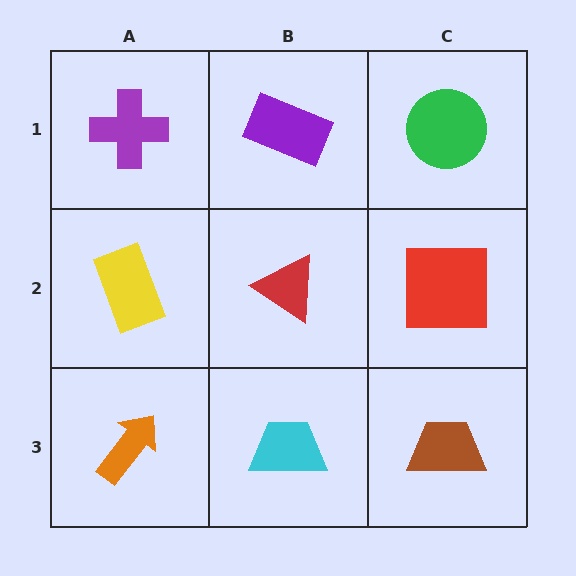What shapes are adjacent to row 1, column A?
A yellow rectangle (row 2, column A), a purple rectangle (row 1, column B).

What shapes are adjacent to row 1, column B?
A red triangle (row 2, column B), a purple cross (row 1, column A), a green circle (row 1, column C).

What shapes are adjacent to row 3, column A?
A yellow rectangle (row 2, column A), a cyan trapezoid (row 3, column B).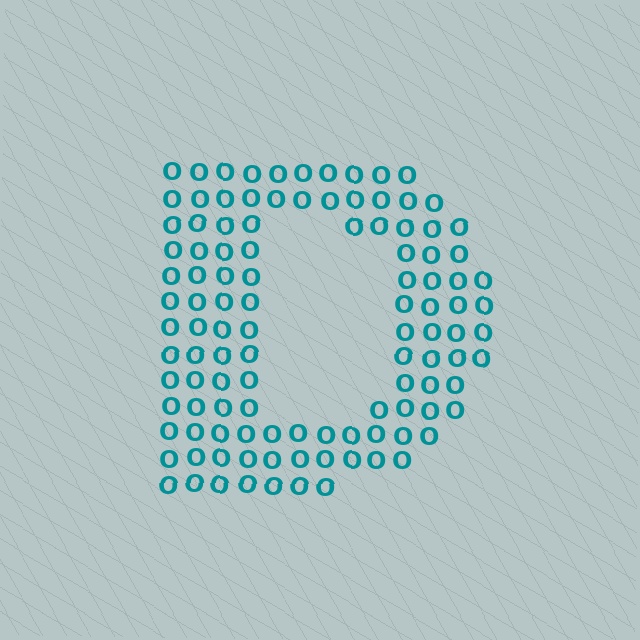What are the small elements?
The small elements are letter O's.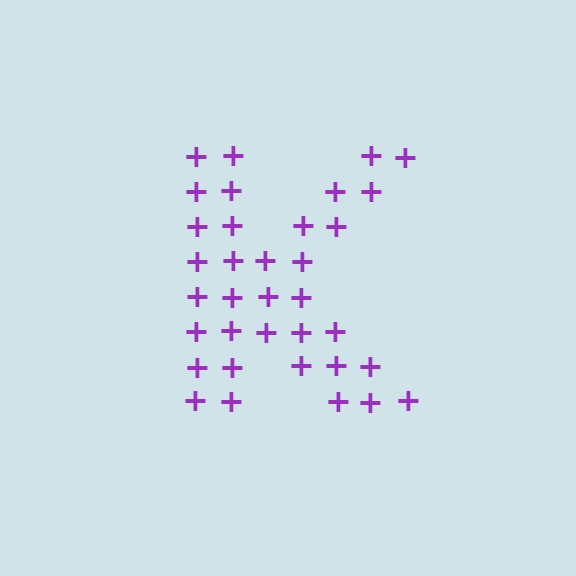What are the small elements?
The small elements are plus signs.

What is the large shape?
The large shape is the letter K.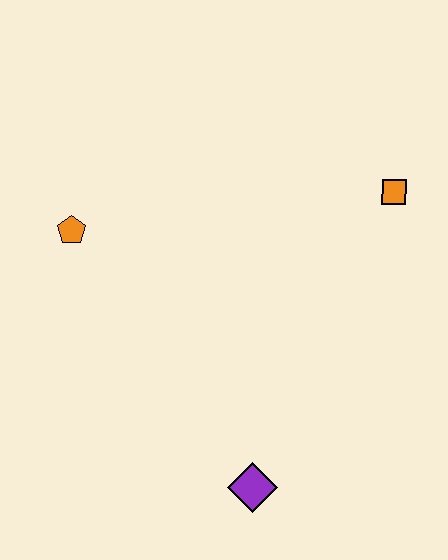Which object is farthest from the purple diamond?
The orange square is farthest from the purple diamond.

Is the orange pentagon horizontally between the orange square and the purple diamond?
No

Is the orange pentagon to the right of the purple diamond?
No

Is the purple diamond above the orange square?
No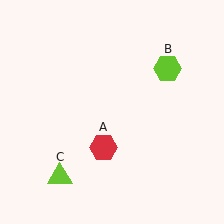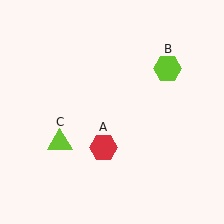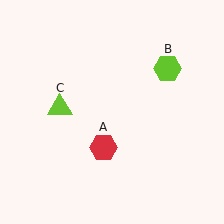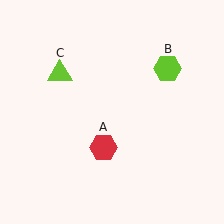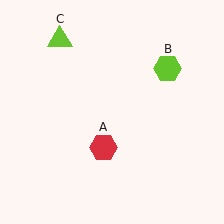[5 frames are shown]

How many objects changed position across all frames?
1 object changed position: lime triangle (object C).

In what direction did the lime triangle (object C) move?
The lime triangle (object C) moved up.